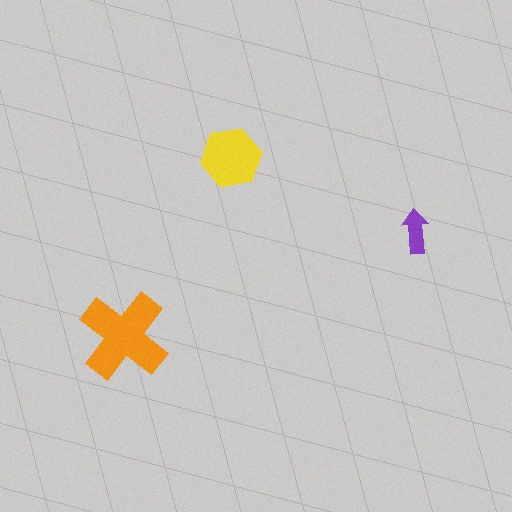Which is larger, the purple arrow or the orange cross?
The orange cross.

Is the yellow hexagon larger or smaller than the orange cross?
Smaller.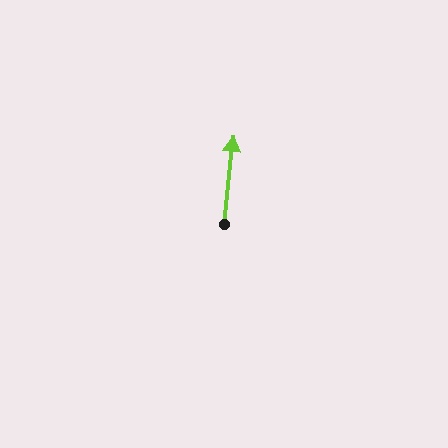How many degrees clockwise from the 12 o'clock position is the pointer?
Approximately 6 degrees.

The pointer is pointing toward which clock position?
Roughly 12 o'clock.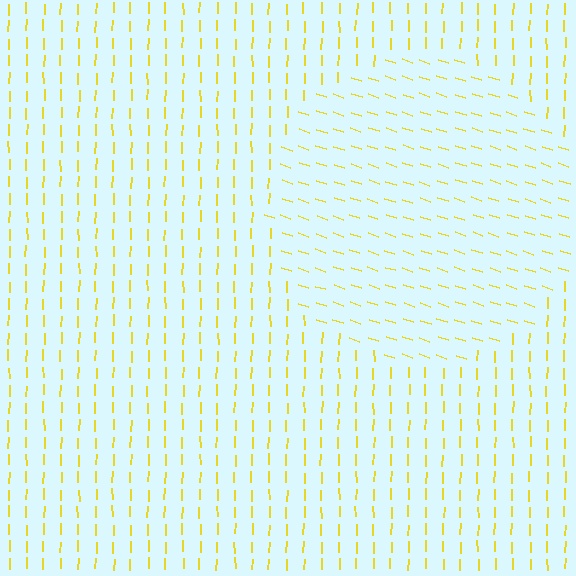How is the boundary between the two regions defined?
The boundary is defined purely by a change in line orientation (approximately 73 degrees difference). All lines are the same color and thickness.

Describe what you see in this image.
The image is filled with small yellow line segments. A circle region in the image has lines oriented differently from the surrounding lines, creating a visible texture boundary.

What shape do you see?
I see a circle.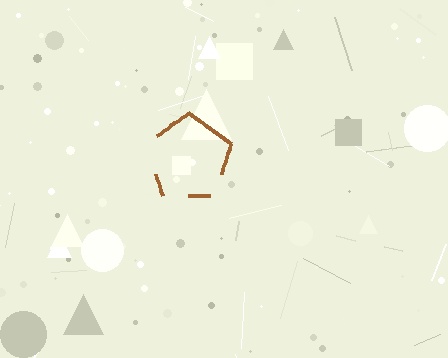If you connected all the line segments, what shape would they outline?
They would outline a pentagon.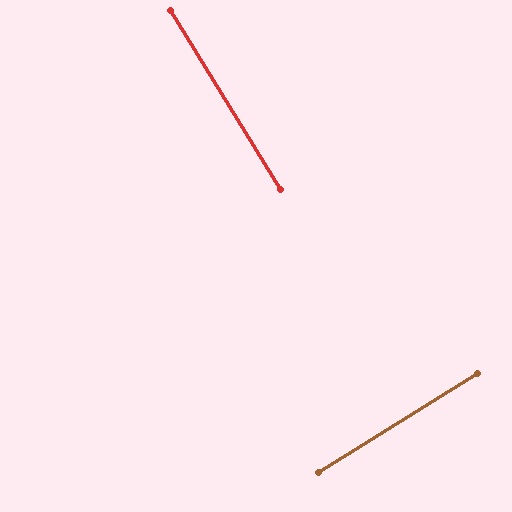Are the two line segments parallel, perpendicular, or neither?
Perpendicular — they meet at approximately 90°.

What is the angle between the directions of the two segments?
Approximately 90 degrees.